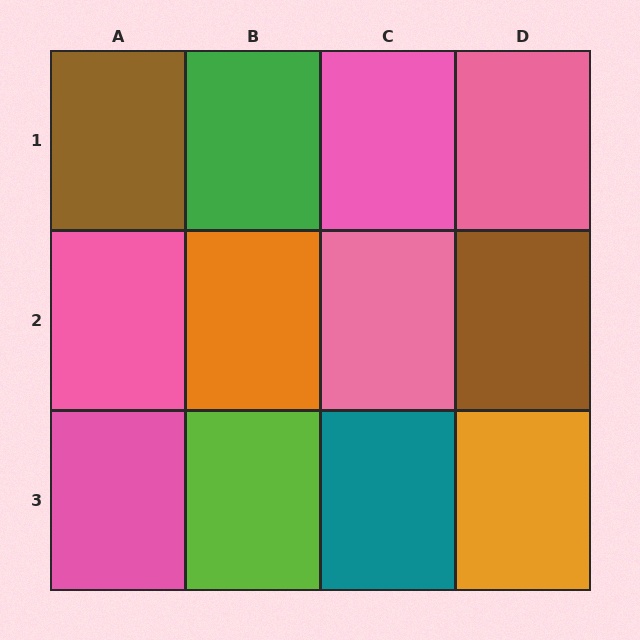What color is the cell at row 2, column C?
Pink.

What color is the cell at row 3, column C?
Teal.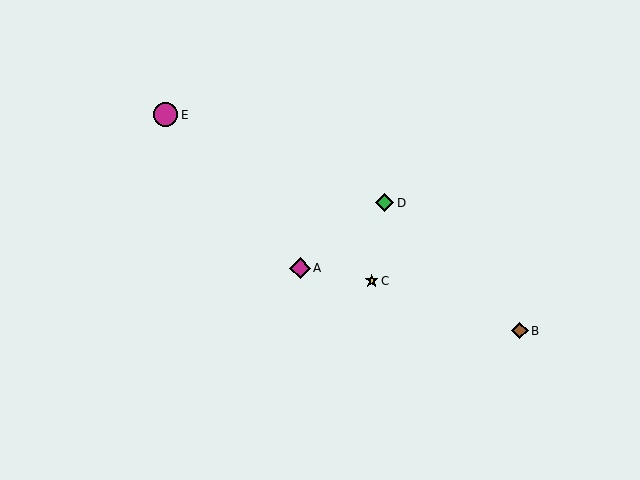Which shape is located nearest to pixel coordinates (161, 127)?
The magenta circle (labeled E) at (166, 115) is nearest to that location.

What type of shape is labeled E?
Shape E is a magenta circle.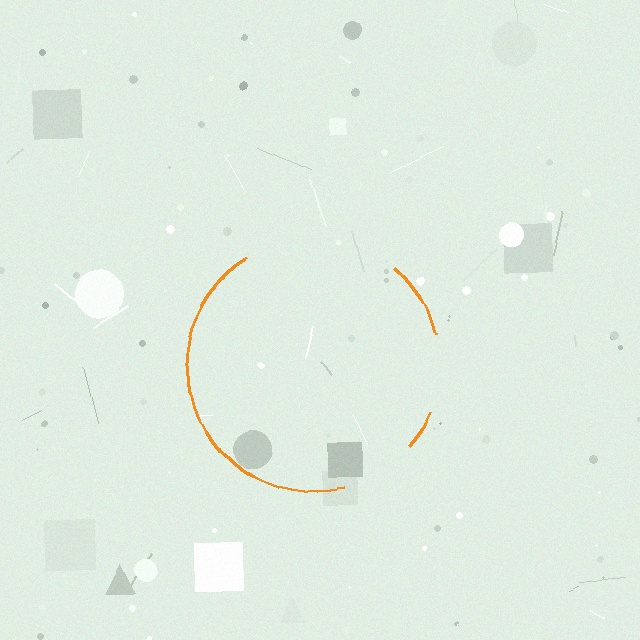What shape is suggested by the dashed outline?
The dashed outline suggests a circle.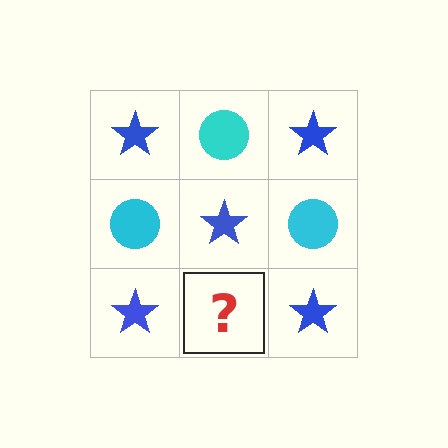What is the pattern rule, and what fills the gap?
The rule is that it alternates blue star and cyan circle in a checkerboard pattern. The gap should be filled with a cyan circle.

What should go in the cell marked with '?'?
The missing cell should contain a cyan circle.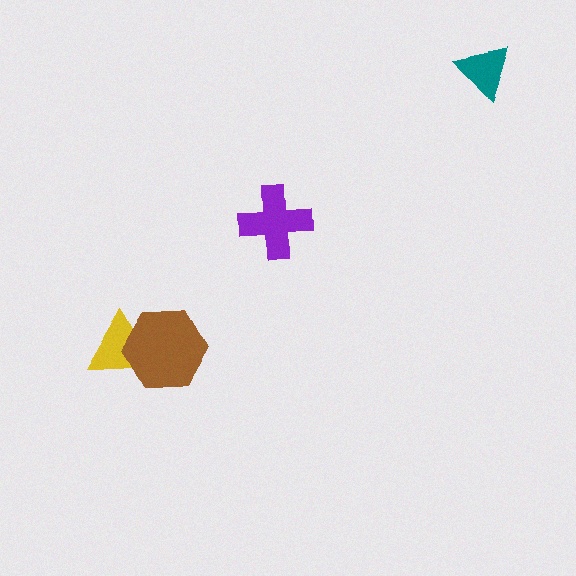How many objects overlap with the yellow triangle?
1 object overlaps with the yellow triangle.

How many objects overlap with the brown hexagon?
1 object overlaps with the brown hexagon.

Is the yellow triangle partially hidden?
Yes, it is partially covered by another shape.